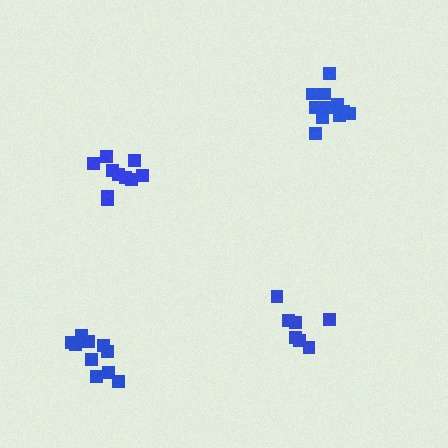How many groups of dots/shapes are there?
There are 4 groups.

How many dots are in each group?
Group 1: 7 dots, Group 2: 10 dots, Group 3: 12 dots, Group 4: 10 dots (39 total).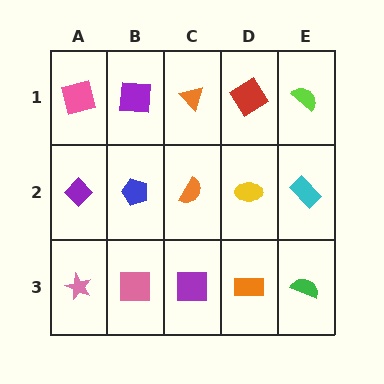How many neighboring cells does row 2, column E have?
3.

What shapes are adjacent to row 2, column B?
A purple square (row 1, column B), a pink square (row 3, column B), a purple diamond (row 2, column A), an orange semicircle (row 2, column C).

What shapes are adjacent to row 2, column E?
A lime semicircle (row 1, column E), a green semicircle (row 3, column E), a yellow ellipse (row 2, column D).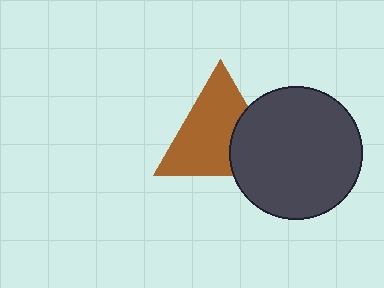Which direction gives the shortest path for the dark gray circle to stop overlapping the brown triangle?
Moving right gives the shortest separation.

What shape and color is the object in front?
The object in front is a dark gray circle.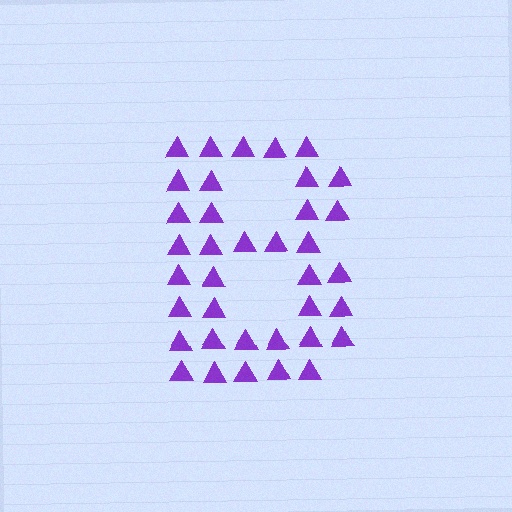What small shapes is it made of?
It is made of small triangles.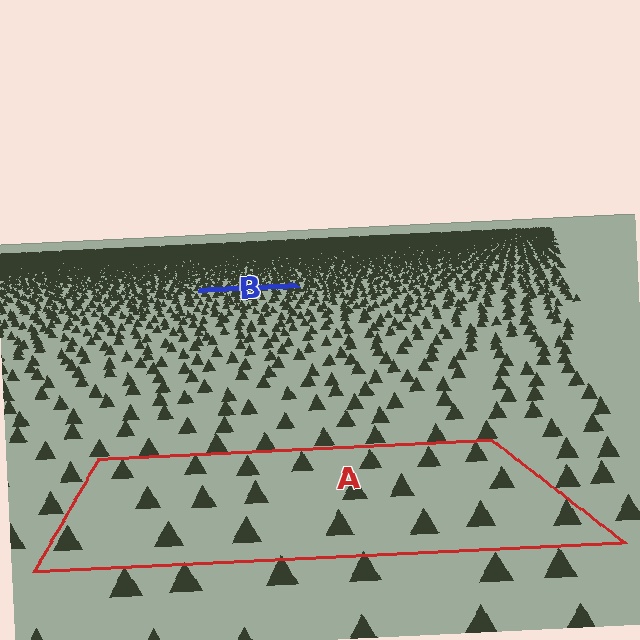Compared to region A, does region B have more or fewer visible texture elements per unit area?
Region B has more texture elements per unit area — they are packed more densely because it is farther away.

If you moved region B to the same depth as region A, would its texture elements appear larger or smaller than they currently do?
They would appear larger. At a closer depth, the same texture elements are projected at a bigger on-screen size.